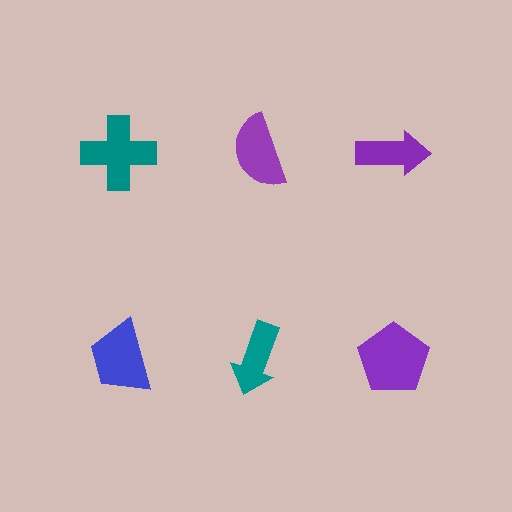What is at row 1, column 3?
A purple arrow.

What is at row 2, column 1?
A blue trapezoid.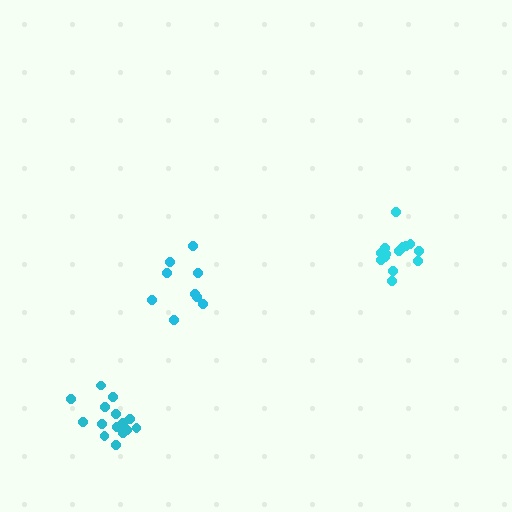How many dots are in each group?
Group 1: 14 dots, Group 2: 15 dots, Group 3: 9 dots (38 total).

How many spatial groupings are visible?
There are 3 spatial groupings.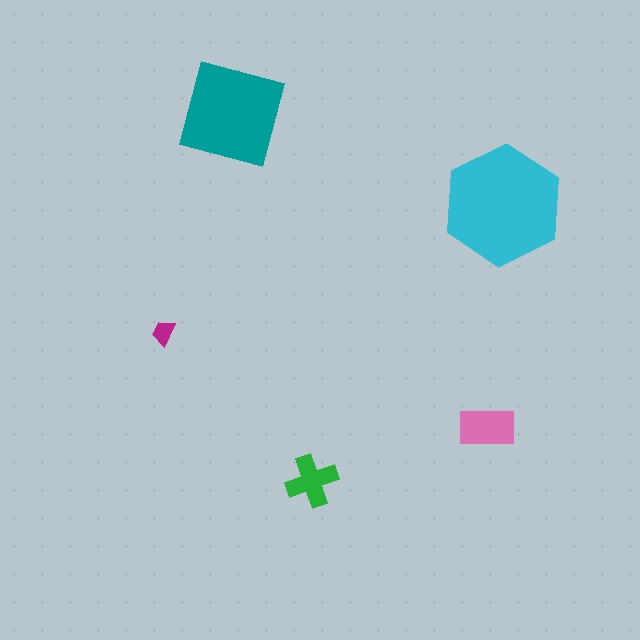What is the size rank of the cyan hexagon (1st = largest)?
1st.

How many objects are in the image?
There are 5 objects in the image.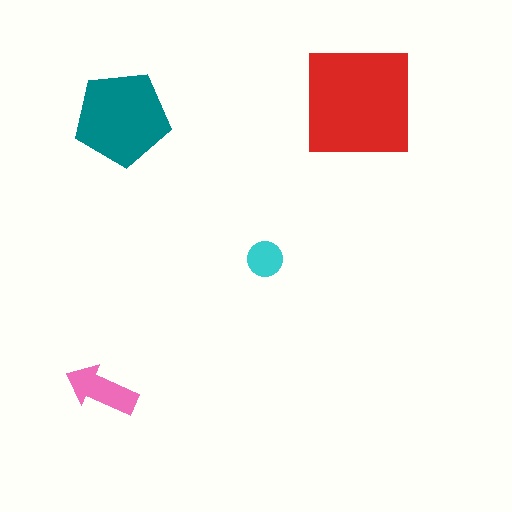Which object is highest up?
The red square is topmost.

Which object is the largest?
The red square.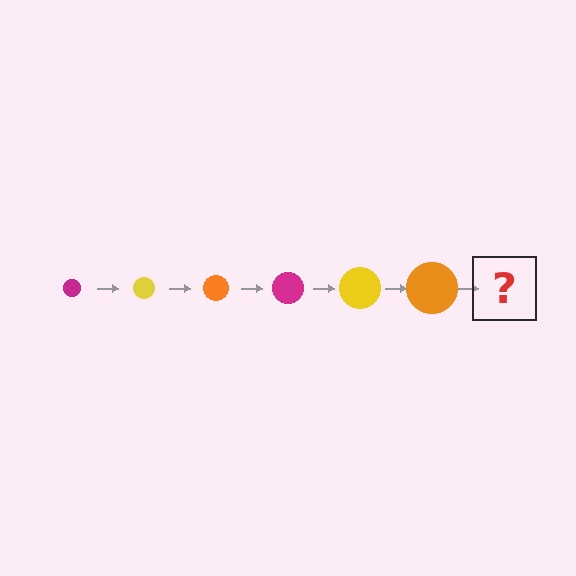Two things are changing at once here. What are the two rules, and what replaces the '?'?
The two rules are that the circle grows larger each step and the color cycles through magenta, yellow, and orange. The '?' should be a magenta circle, larger than the previous one.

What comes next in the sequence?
The next element should be a magenta circle, larger than the previous one.